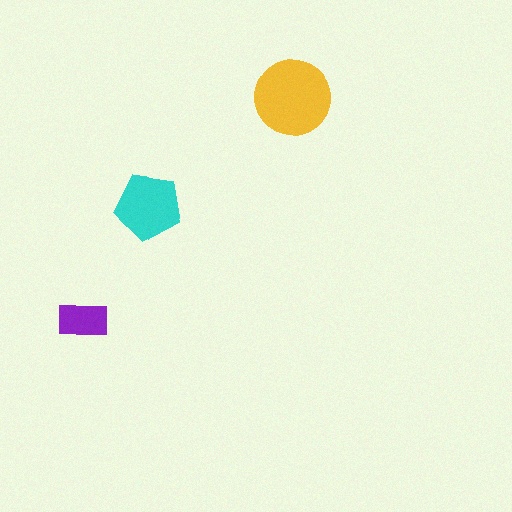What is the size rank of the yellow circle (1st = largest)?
1st.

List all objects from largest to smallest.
The yellow circle, the cyan pentagon, the purple rectangle.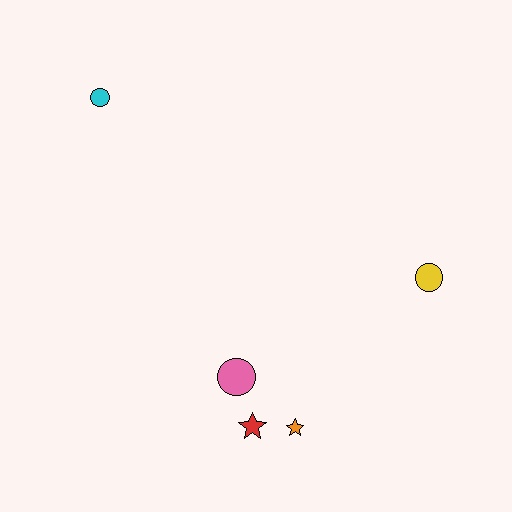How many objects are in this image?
There are 5 objects.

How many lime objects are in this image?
There are no lime objects.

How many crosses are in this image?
There are no crosses.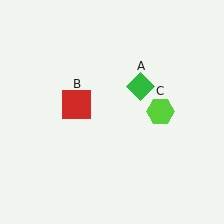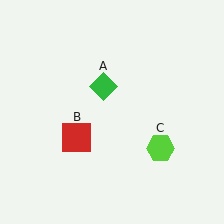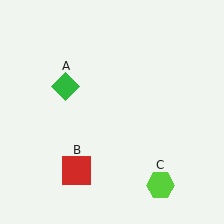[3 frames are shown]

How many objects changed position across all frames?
3 objects changed position: green diamond (object A), red square (object B), lime hexagon (object C).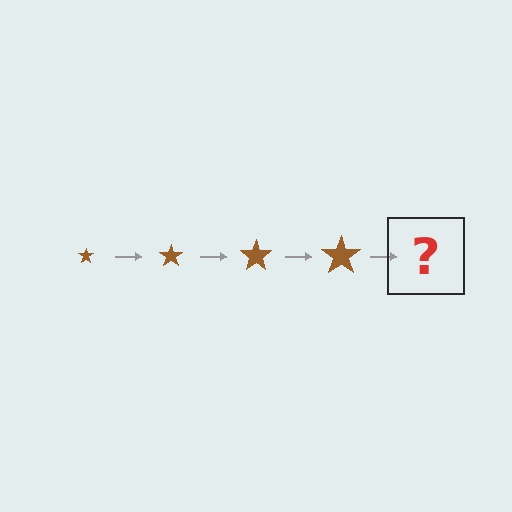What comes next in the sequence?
The next element should be a brown star, larger than the previous one.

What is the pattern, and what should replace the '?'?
The pattern is that the star gets progressively larger each step. The '?' should be a brown star, larger than the previous one.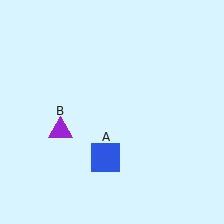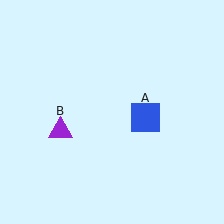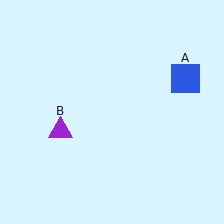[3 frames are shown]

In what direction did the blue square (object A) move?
The blue square (object A) moved up and to the right.